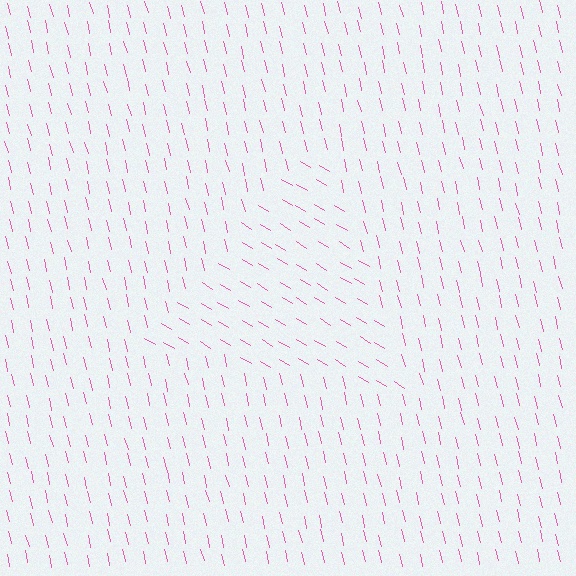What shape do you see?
I see a triangle.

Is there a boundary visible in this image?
Yes, there is a texture boundary formed by a change in line orientation.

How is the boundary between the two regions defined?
The boundary is defined purely by a change in line orientation (approximately 45 degrees difference). All lines are the same color and thickness.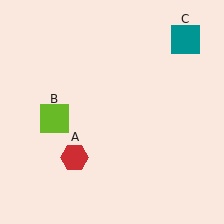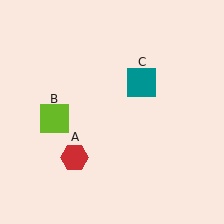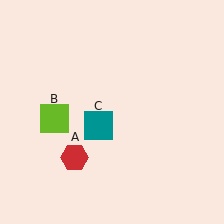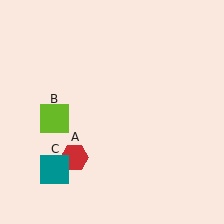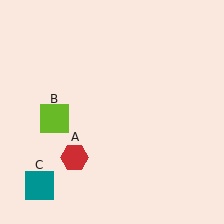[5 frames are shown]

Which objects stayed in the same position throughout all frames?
Red hexagon (object A) and lime square (object B) remained stationary.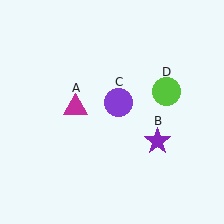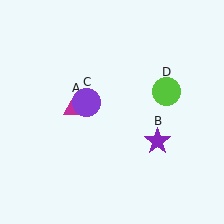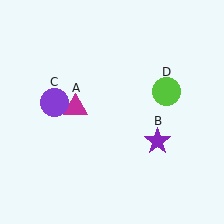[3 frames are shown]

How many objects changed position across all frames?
1 object changed position: purple circle (object C).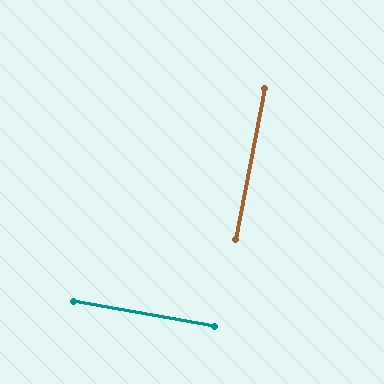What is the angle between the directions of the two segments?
Approximately 89 degrees.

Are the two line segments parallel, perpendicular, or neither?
Perpendicular — they meet at approximately 89°.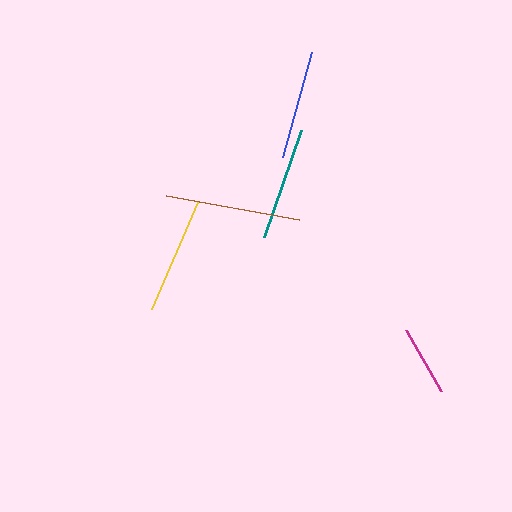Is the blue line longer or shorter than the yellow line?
The yellow line is longer than the blue line.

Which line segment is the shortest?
The magenta line is the shortest at approximately 71 pixels.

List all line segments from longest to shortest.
From longest to shortest: brown, yellow, teal, blue, magenta.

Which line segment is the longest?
The brown line is the longest at approximately 135 pixels.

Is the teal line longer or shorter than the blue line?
The teal line is longer than the blue line.